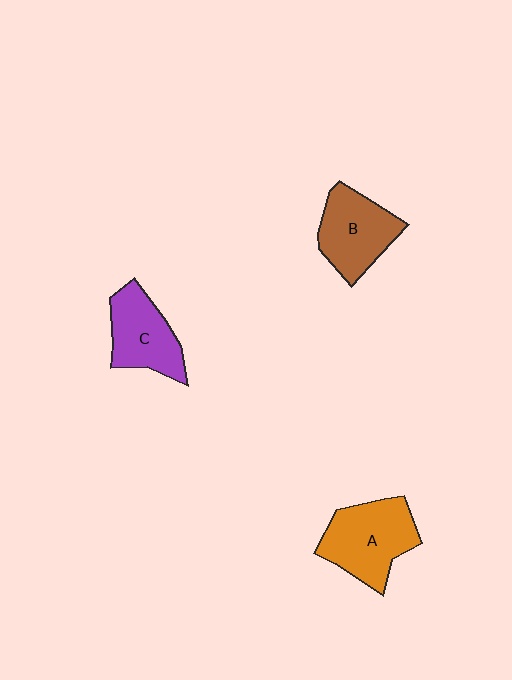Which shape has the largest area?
Shape A (orange).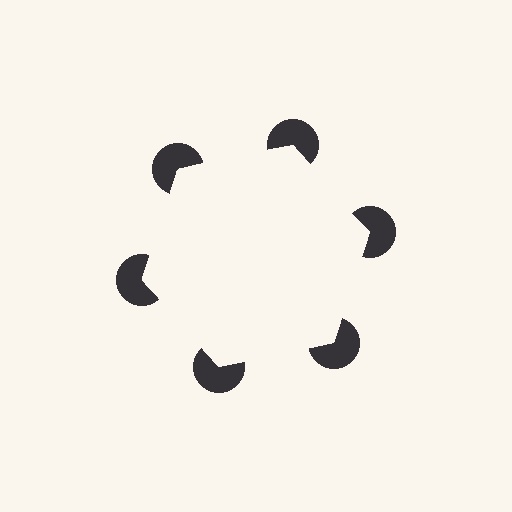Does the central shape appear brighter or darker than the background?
It typically appears slightly brighter than the background, even though no actual brightness change is drawn.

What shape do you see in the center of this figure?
An illusory hexagon — its edges are inferred from the aligned wedge cuts in the pac-man discs, not physically drawn.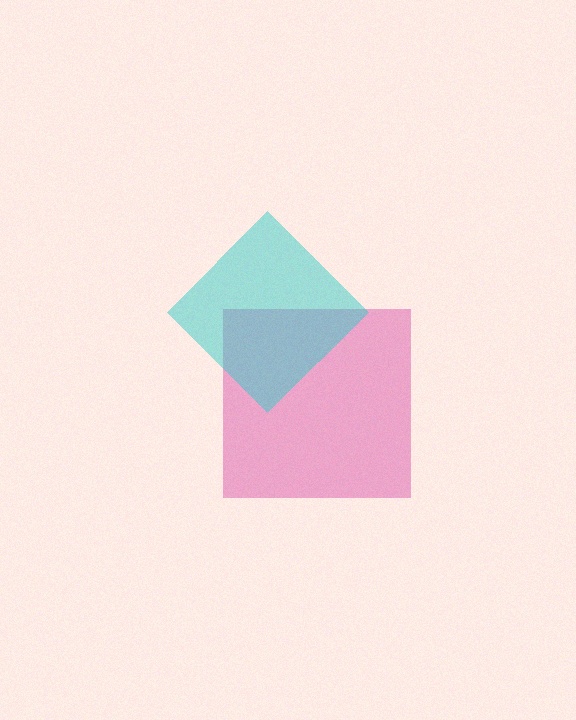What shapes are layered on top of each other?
The layered shapes are: a pink square, a cyan diamond.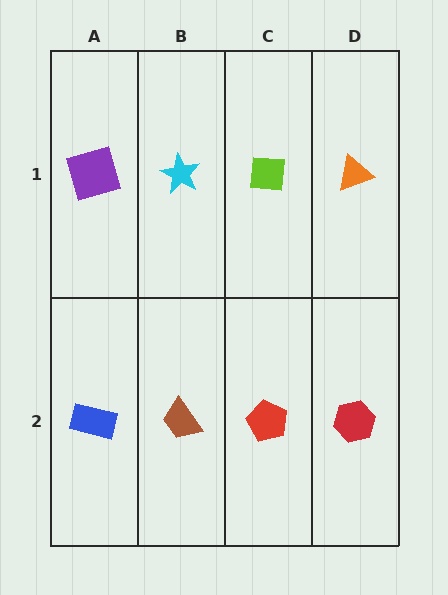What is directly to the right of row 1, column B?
A lime square.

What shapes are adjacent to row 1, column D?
A red hexagon (row 2, column D), a lime square (row 1, column C).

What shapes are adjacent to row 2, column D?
An orange triangle (row 1, column D), a red pentagon (row 2, column C).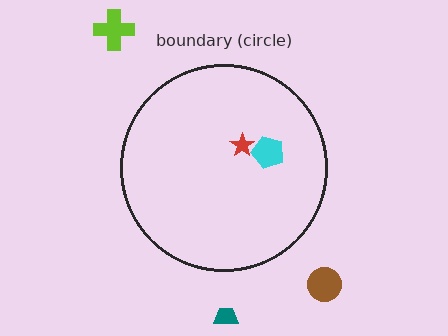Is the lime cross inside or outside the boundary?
Outside.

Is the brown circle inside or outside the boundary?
Outside.